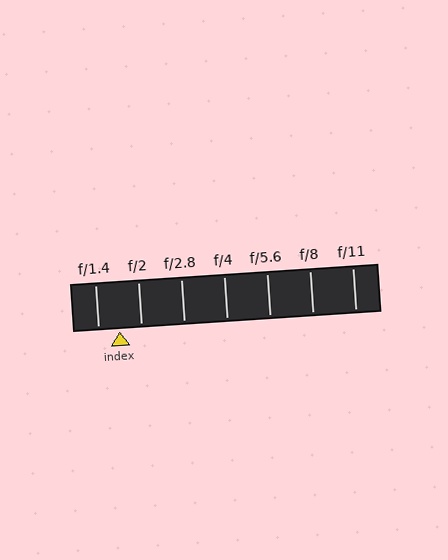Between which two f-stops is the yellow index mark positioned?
The index mark is between f/1.4 and f/2.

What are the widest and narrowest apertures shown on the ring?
The widest aperture shown is f/1.4 and the narrowest is f/11.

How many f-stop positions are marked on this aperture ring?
There are 7 f-stop positions marked.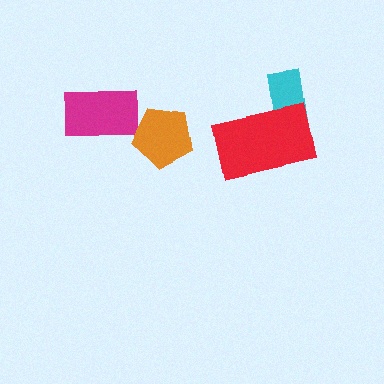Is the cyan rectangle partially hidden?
Yes, it is partially covered by another shape.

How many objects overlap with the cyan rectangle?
1 object overlaps with the cyan rectangle.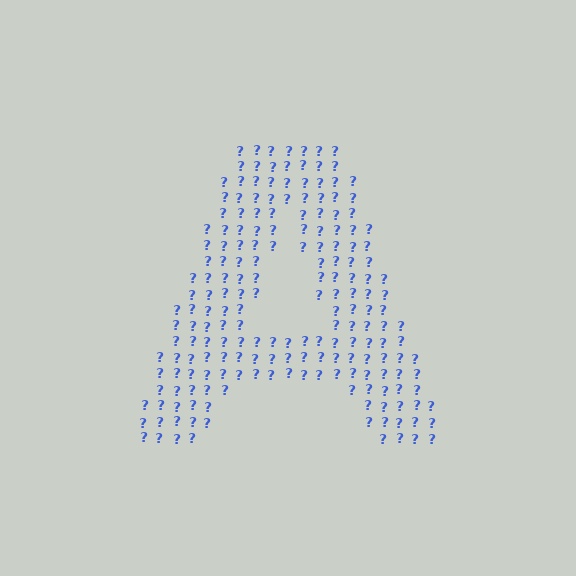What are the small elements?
The small elements are question marks.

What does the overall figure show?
The overall figure shows the letter A.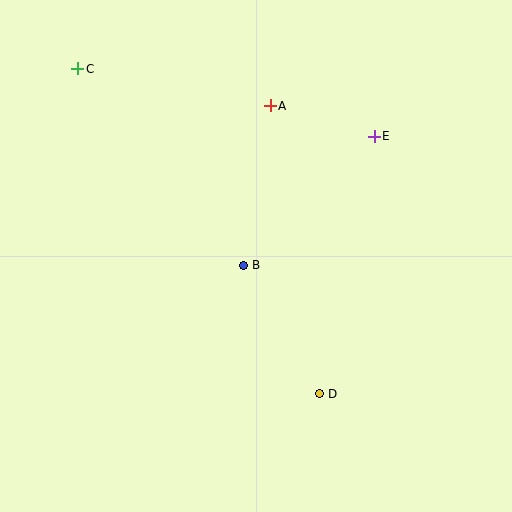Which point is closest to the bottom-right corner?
Point D is closest to the bottom-right corner.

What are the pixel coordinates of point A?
Point A is at (270, 106).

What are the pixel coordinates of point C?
Point C is at (78, 69).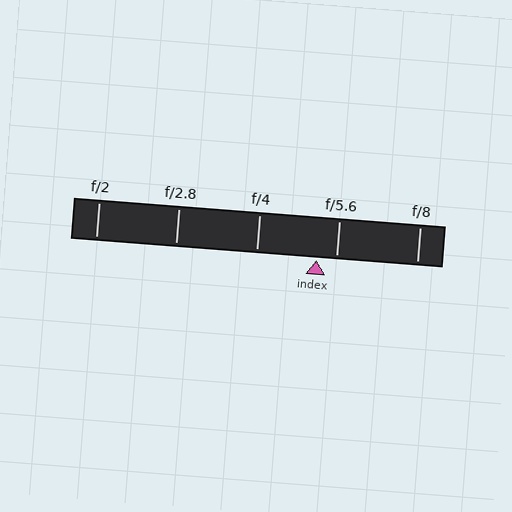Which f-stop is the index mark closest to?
The index mark is closest to f/5.6.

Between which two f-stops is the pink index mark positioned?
The index mark is between f/4 and f/5.6.